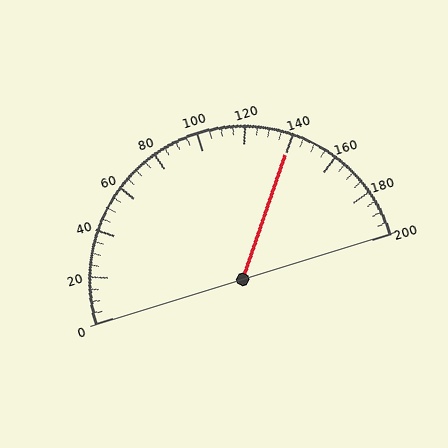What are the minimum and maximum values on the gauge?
The gauge ranges from 0 to 200.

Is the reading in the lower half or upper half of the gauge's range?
The reading is in the upper half of the range (0 to 200).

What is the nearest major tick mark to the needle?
The nearest major tick mark is 140.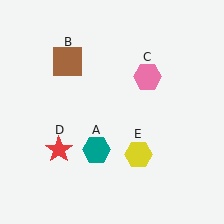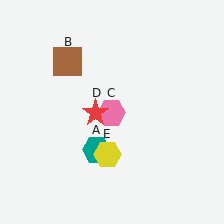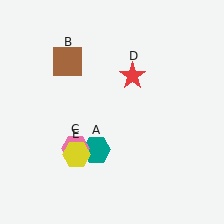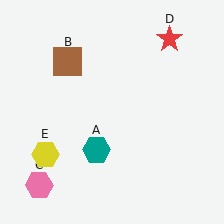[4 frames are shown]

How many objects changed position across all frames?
3 objects changed position: pink hexagon (object C), red star (object D), yellow hexagon (object E).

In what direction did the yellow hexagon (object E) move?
The yellow hexagon (object E) moved left.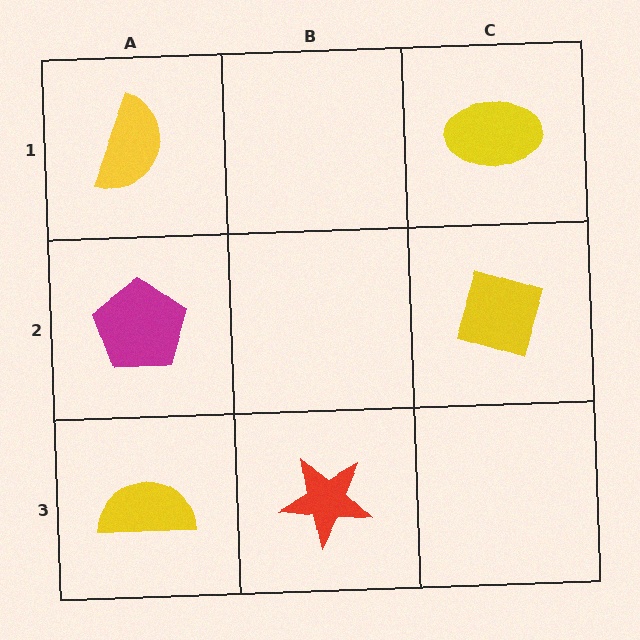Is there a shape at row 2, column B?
No, that cell is empty.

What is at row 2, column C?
A yellow diamond.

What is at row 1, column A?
A yellow semicircle.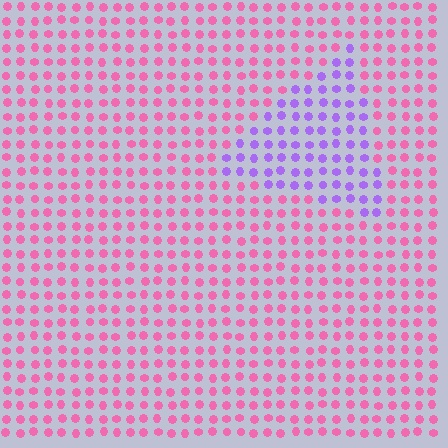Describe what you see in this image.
The image is filled with small pink elements in a uniform arrangement. A triangle-shaped region is visible where the elements are tinted to a slightly different hue, forming a subtle color boundary.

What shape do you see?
I see a triangle.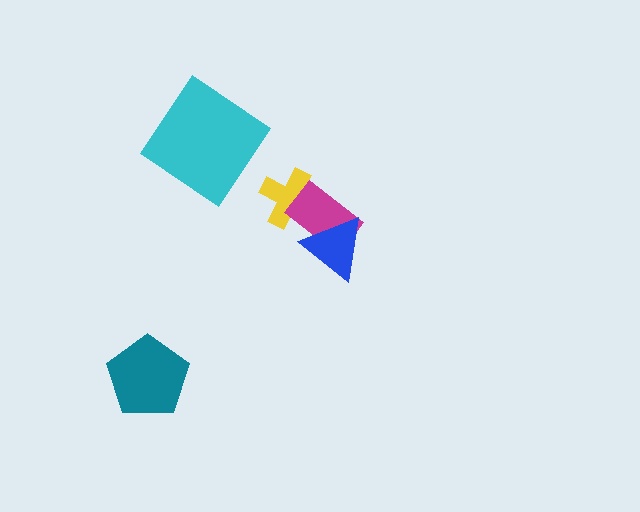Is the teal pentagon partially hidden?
No, no other shape covers it.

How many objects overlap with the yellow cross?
1 object overlaps with the yellow cross.